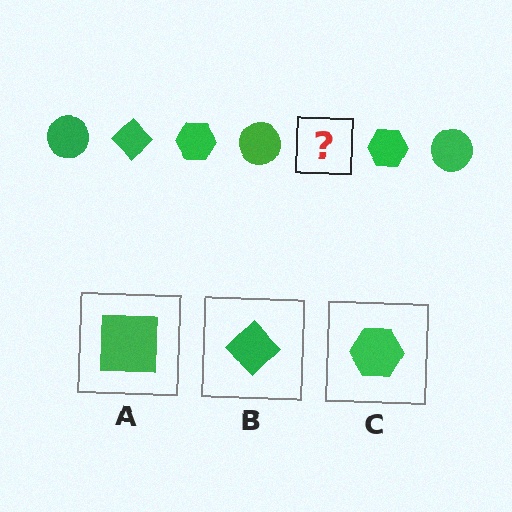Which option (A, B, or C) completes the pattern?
B.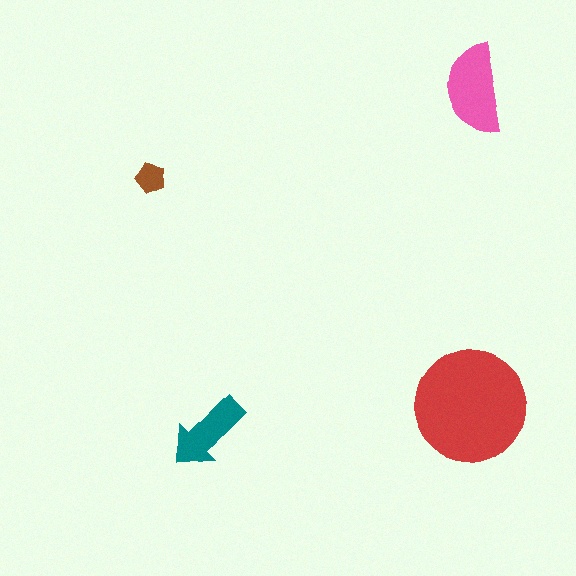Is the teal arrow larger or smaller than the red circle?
Smaller.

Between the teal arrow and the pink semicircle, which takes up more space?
The pink semicircle.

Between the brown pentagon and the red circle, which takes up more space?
The red circle.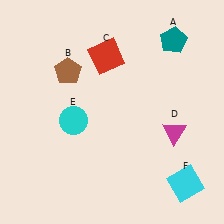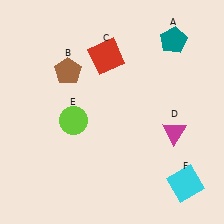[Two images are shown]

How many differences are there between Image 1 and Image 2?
There is 1 difference between the two images.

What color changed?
The circle (E) changed from cyan in Image 1 to lime in Image 2.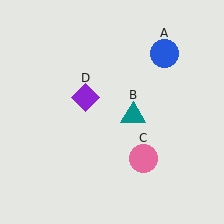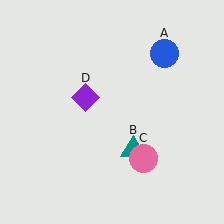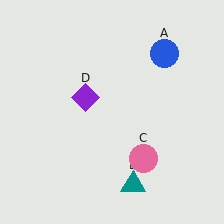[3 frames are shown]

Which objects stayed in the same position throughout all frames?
Blue circle (object A) and pink circle (object C) and purple diamond (object D) remained stationary.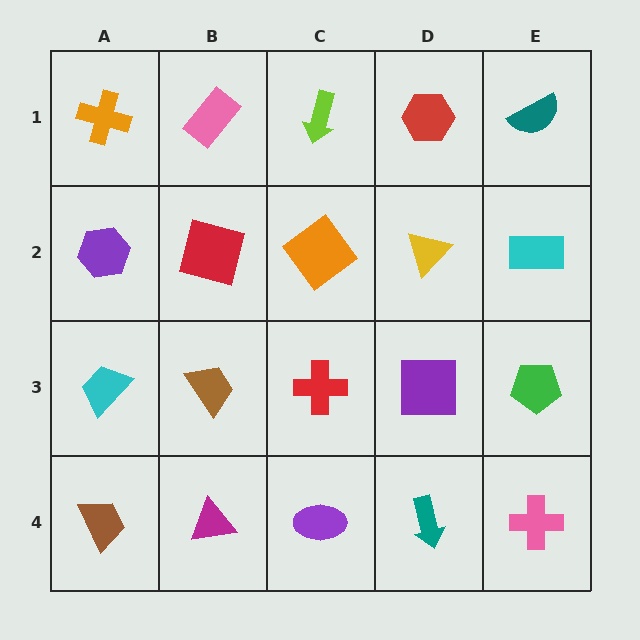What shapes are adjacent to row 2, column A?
An orange cross (row 1, column A), a cyan trapezoid (row 3, column A), a red square (row 2, column B).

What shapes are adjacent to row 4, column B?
A brown trapezoid (row 3, column B), a brown trapezoid (row 4, column A), a purple ellipse (row 4, column C).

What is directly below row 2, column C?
A red cross.